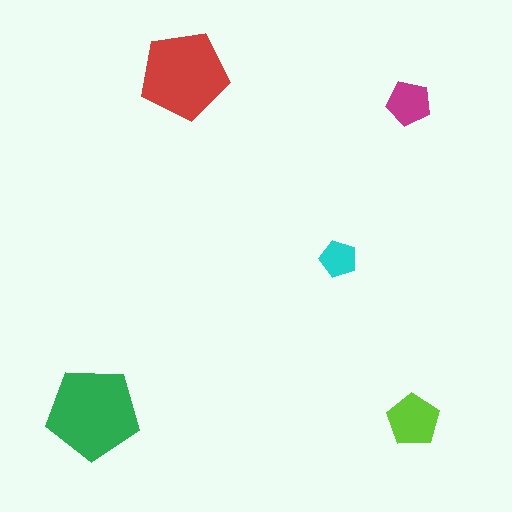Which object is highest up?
The red pentagon is topmost.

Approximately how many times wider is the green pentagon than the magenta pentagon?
About 2 times wider.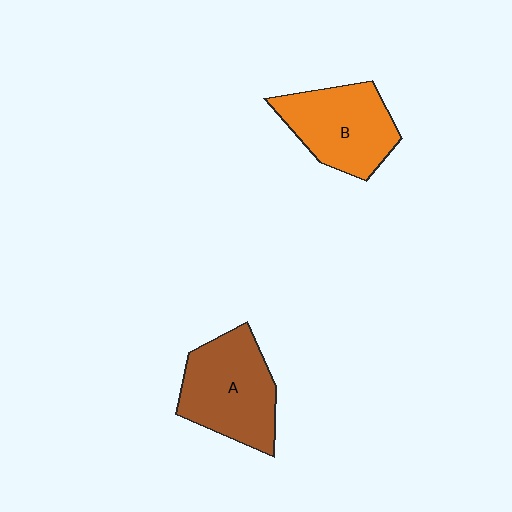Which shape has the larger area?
Shape A (brown).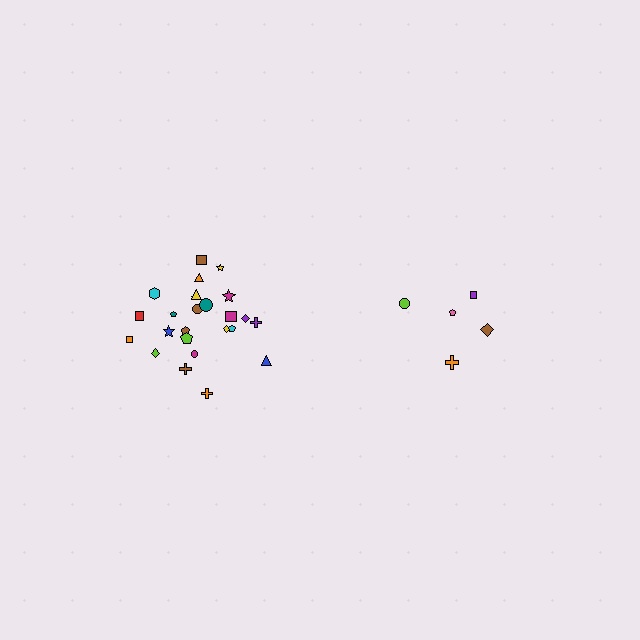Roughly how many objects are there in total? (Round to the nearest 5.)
Roughly 30 objects in total.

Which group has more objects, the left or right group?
The left group.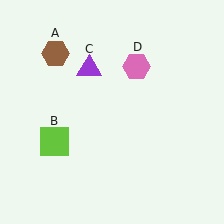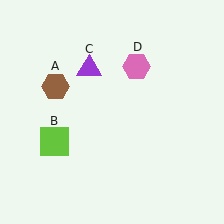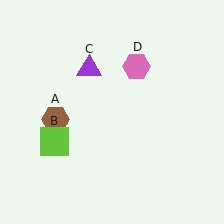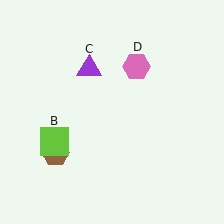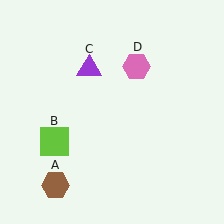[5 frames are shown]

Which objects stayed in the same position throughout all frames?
Lime square (object B) and purple triangle (object C) and pink hexagon (object D) remained stationary.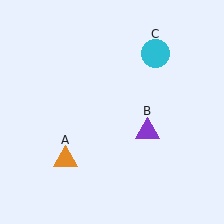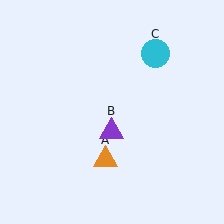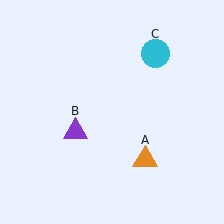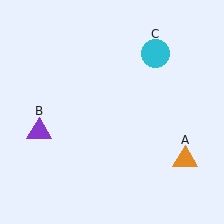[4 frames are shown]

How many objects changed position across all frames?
2 objects changed position: orange triangle (object A), purple triangle (object B).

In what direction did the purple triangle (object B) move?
The purple triangle (object B) moved left.